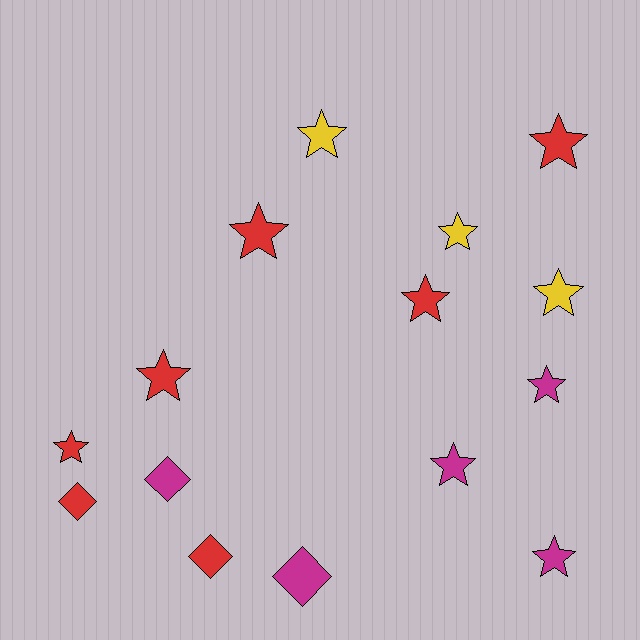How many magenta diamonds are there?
There are 2 magenta diamonds.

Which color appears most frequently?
Red, with 7 objects.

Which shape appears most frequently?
Star, with 11 objects.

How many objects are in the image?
There are 15 objects.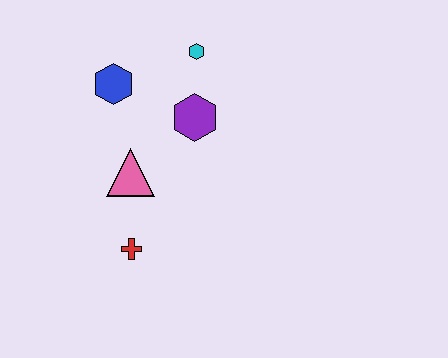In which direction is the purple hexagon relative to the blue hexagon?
The purple hexagon is to the right of the blue hexagon.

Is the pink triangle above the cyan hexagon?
No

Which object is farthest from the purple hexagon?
The red cross is farthest from the purple hexagon.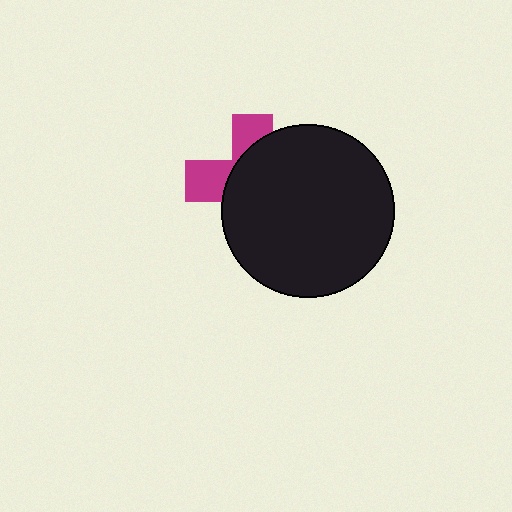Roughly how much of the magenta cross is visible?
A small part of it is visible (roughly 33%).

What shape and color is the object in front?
The object in front is a black circle.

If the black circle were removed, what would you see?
You would see the complete magenta cross.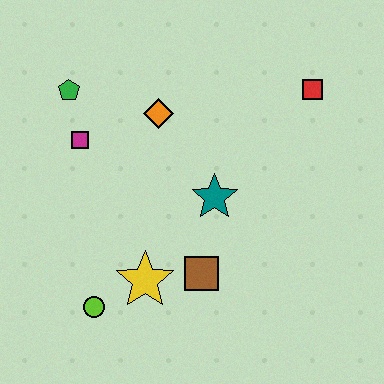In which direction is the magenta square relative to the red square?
The magenta square is to the left of the red square.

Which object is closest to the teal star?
The brown square is closest to the teal star.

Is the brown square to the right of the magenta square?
Yes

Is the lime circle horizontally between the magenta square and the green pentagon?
No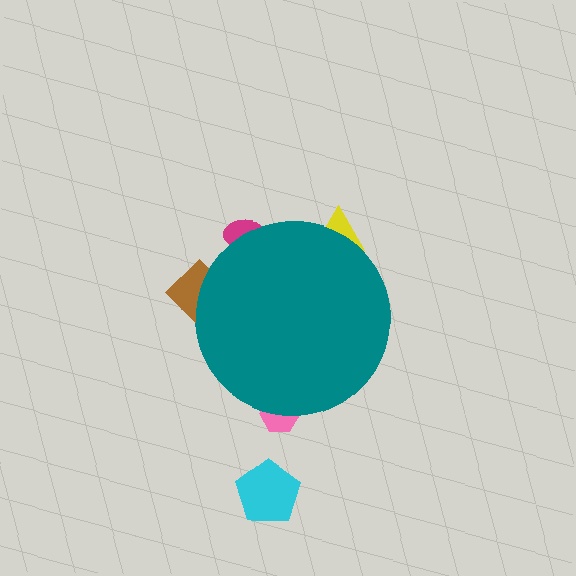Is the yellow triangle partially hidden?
Yes, the yellow triangle is partially hidden behind the teal circle.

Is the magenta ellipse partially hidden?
Yes, the magenta ellipse is partially hidden behind the teal circle.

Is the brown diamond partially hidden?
Yes, the brown diamond is partially hidden behind the teal circle.